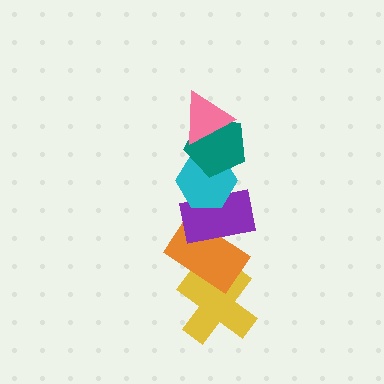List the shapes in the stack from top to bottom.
From top to bottom: the pink triangle, the teal pentagon, the cyan hexagon, the purple rectangle, the orange rectangle, the yellow cross.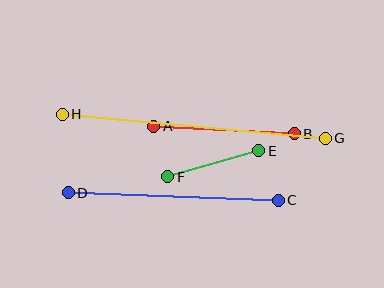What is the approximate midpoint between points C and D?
The midpoint is at approximately (173, 197) pixels.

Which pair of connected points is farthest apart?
Points G and H are farthest apart.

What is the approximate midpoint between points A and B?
The midpoint is at approximately (224, 130) pixels.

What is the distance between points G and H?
The distance is approximately 264 pixels.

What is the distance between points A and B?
The distance is approximately 141 pixels.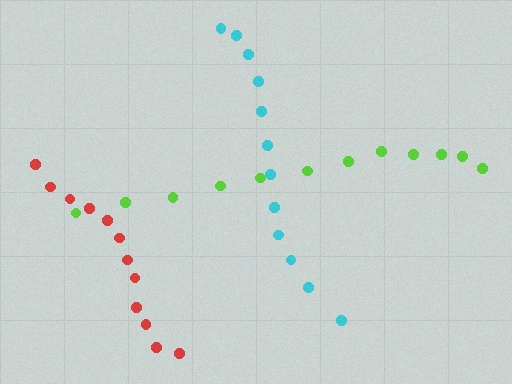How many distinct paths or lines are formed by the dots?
There are 3 distinct paths.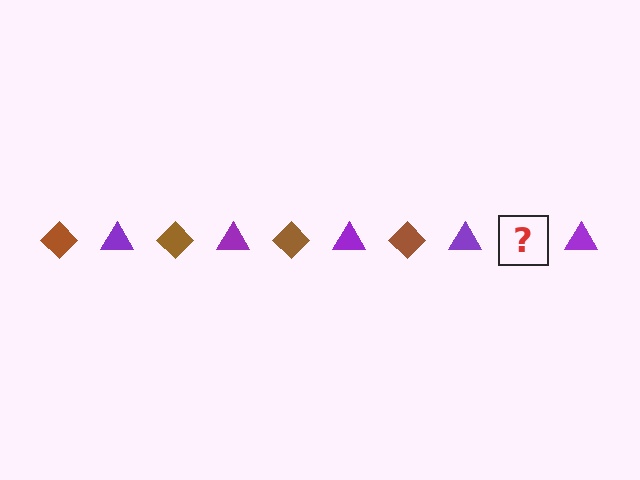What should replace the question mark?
The question mark should be replaced with a brown diamond.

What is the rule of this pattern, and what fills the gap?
The rule is that the pattern alternates between brown diamond and purple triangle. The gap should be filled with a brown diamond.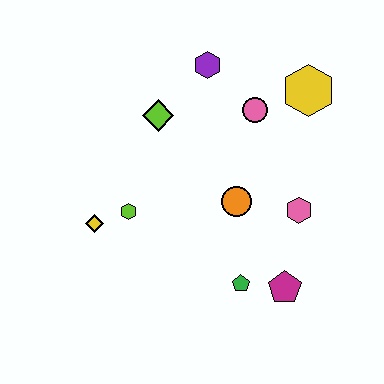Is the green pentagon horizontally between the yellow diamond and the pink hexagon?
Yes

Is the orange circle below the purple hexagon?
Yes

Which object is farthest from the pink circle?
The yellow diamond is farthest from the pink circle.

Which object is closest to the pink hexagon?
The orange circle is closest to the pink hexagon.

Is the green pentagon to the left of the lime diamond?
No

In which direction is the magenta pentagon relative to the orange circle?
The magenta pentagon is below the orange circle.